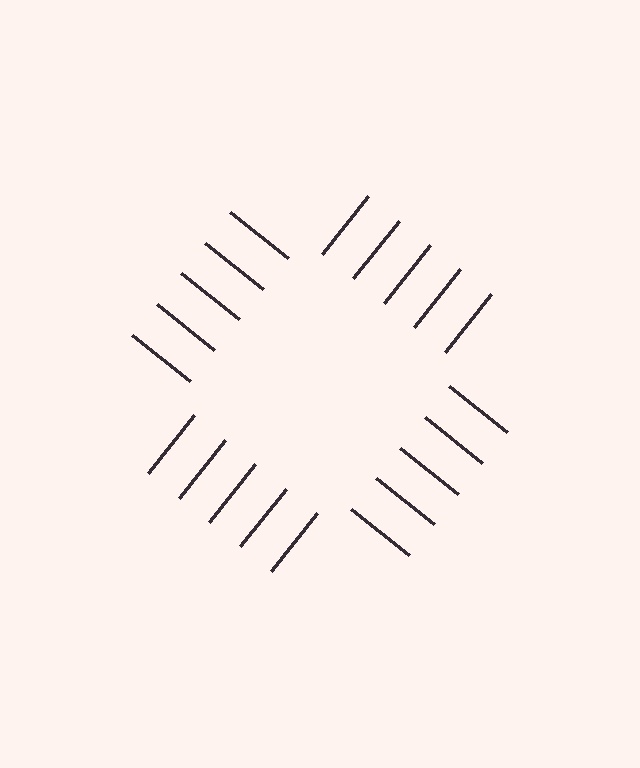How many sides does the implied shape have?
4 sides — the line-ends trace a square.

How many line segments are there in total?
20 — 5 along each of the 4 edges.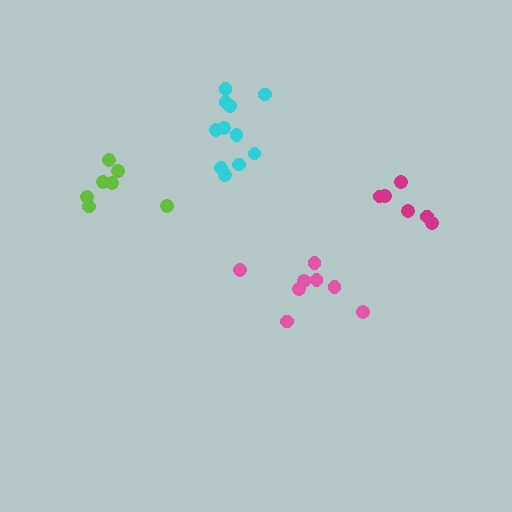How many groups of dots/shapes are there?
There are 4 groups.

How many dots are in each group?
Group 1: 11 dots, Group 2: 8 dots, Group 3: 7 dots, Group 4: 6 dots (32 total).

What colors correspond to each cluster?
The clusters are colored: cyan, pink, lime, magenta.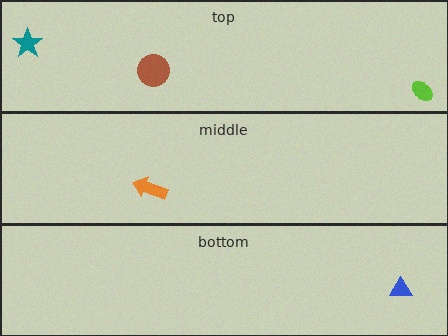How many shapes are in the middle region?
1.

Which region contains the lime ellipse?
The top region.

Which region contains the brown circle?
The top region.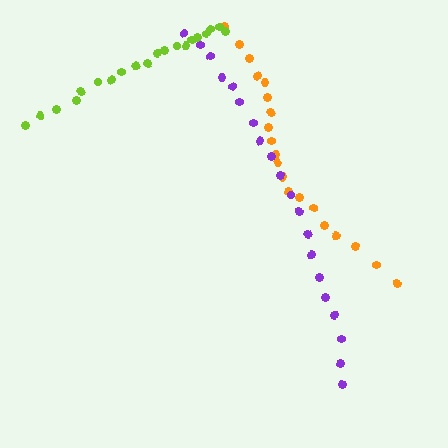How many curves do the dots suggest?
There are 3 distinct paths.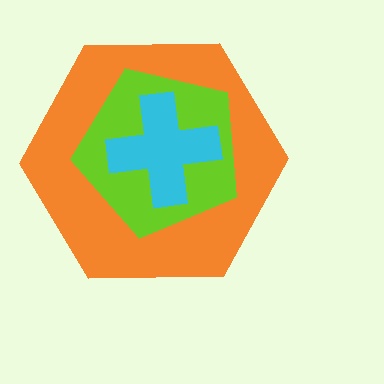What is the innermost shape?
The cyan cross.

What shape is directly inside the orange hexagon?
The lime pentagon.